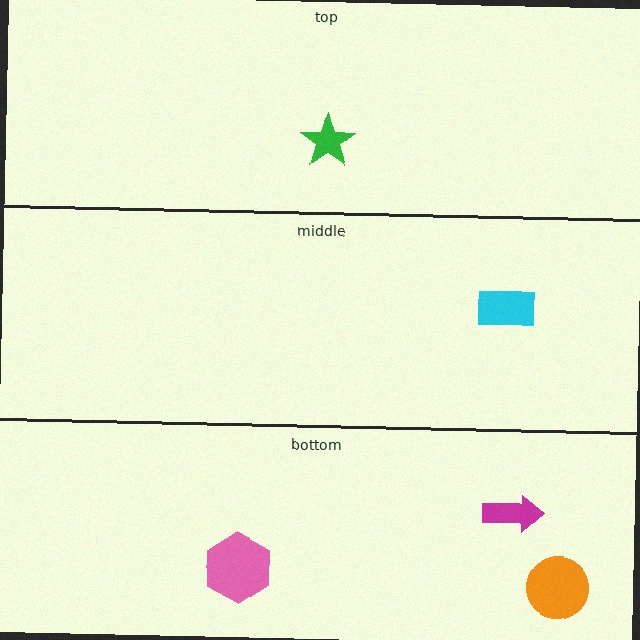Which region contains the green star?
The top region.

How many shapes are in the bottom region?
3.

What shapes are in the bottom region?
The orange circle, the magenta arrow, the pink hexagon.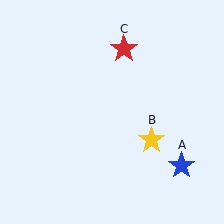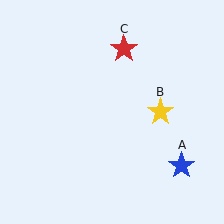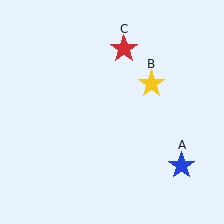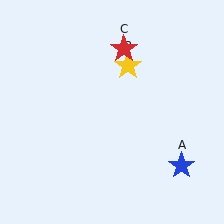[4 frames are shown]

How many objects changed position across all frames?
1 object changed position: yellow star (object B).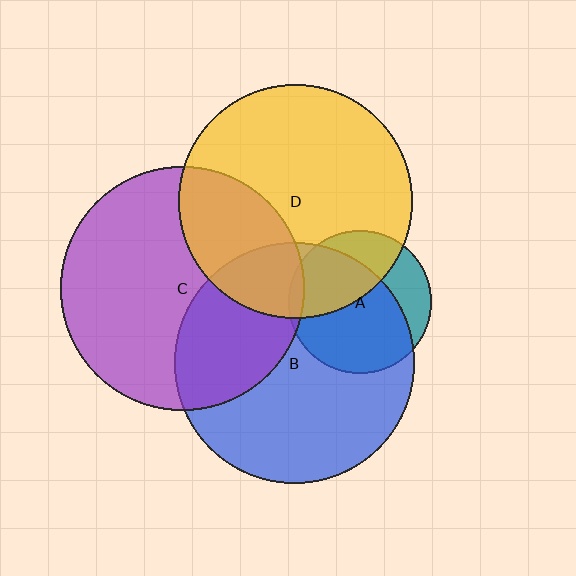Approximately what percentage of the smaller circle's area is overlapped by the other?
Approximately 20%.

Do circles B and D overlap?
Yes.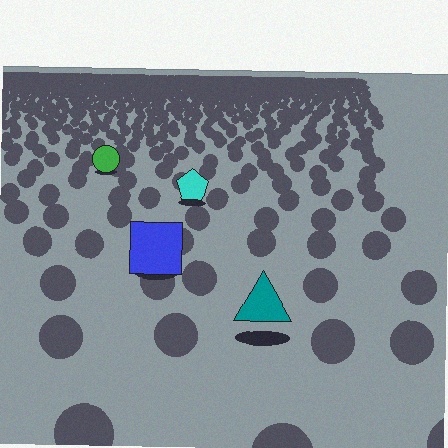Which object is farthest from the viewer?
The green circle is farthest from the viewer. It appears smaller and the ground texture around it is denser.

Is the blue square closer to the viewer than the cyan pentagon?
Yes. The blue square is closer — you can tell from the texture gradient: the ground texture is coarser near it.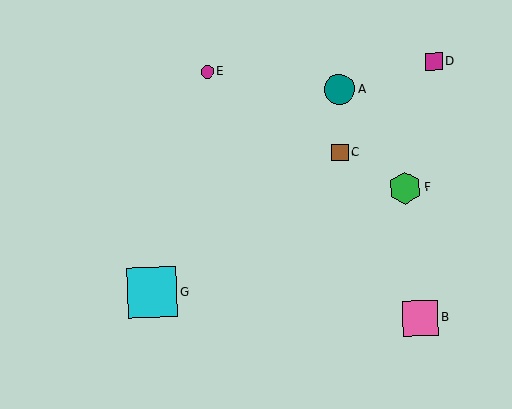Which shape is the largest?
The cyan square (labeled G) is the largest.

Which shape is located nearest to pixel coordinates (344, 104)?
The teal circle (labeled A) at (340, 90) is nearest to that location.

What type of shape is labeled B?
Shape B is a pink square.